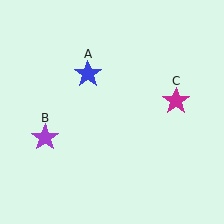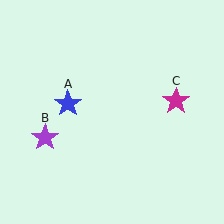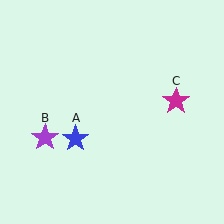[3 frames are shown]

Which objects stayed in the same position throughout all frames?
Purple star (object B) and magenta star (object C) remained stationary.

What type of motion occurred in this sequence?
The blue star (object A) rotated counterclockwise around the center of the scene.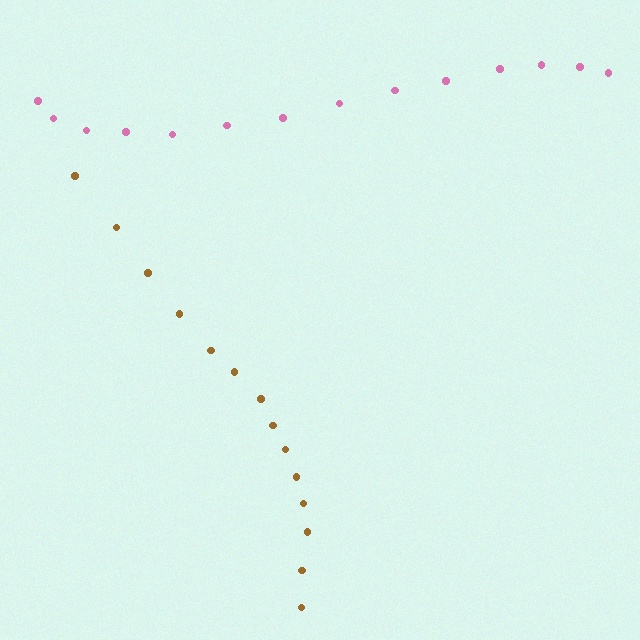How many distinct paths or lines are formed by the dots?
There are 2 distinct paths.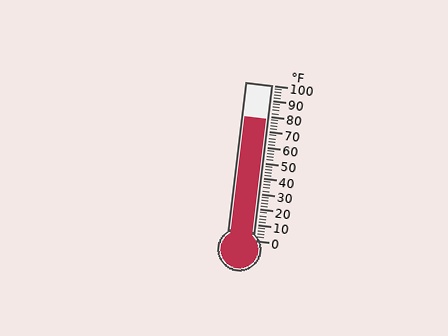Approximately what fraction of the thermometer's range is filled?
The thermometer is filled to approximately 80% of its range.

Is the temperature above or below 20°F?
The temperature is above 20°F.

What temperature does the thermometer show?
The thermometer shows approximately 78°F.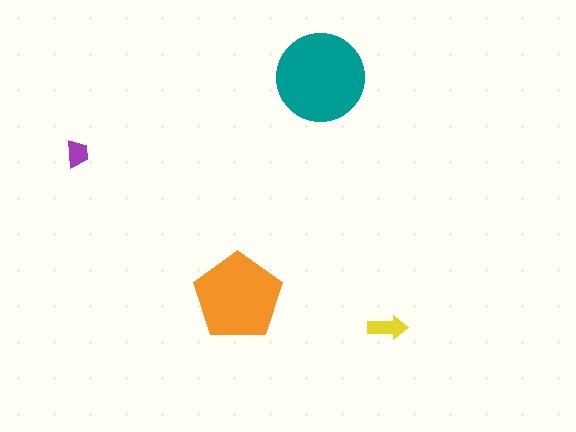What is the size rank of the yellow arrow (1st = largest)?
3rd.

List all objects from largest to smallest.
The teal circle, the orange pentagon, the yellow arrow, the purple trapezoid.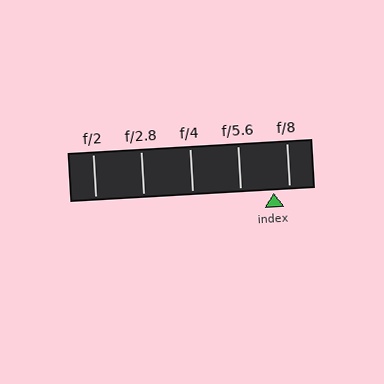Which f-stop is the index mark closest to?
The index mark is closest to f/8.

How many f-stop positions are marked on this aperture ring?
There are 5 f-stop positions marked.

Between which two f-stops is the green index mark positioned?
The index mark is between f/5.6 and f/8.